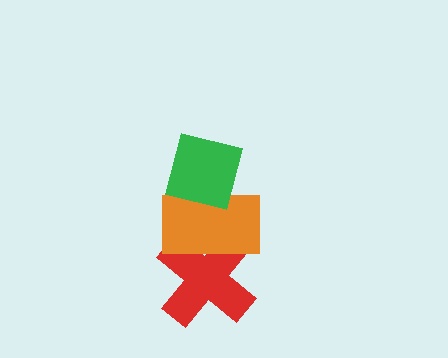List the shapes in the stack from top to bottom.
From top to bottom: the green square, the orange rectangle, the red cross.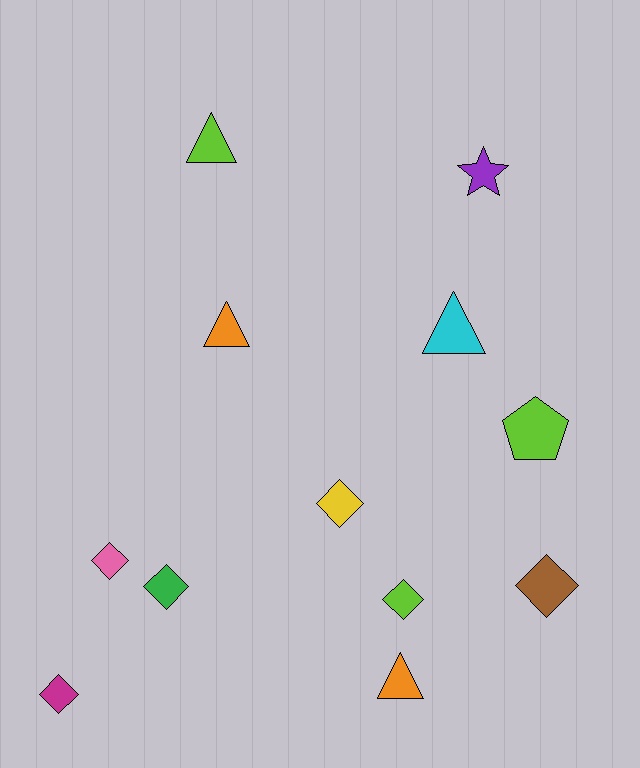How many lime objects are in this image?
There are 3 lime objects.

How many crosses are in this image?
There are no crosses.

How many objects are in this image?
There are 12 objects.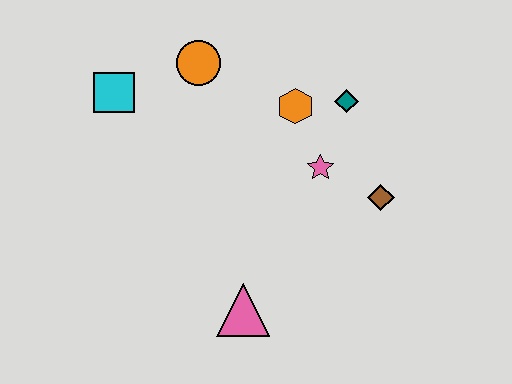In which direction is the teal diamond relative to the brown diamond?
The teal diamond is above the brown diamond.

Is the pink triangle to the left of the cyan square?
No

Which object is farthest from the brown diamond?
The cyan square is farthest from the brown diamond.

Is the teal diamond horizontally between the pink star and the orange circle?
No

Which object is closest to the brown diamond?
The pink star is closest to the brown diamond.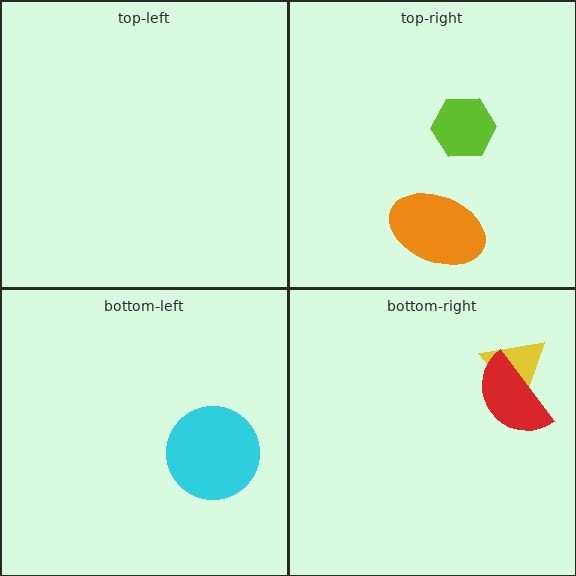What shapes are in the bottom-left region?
The cyan circle.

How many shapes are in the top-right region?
2.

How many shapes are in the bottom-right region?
2.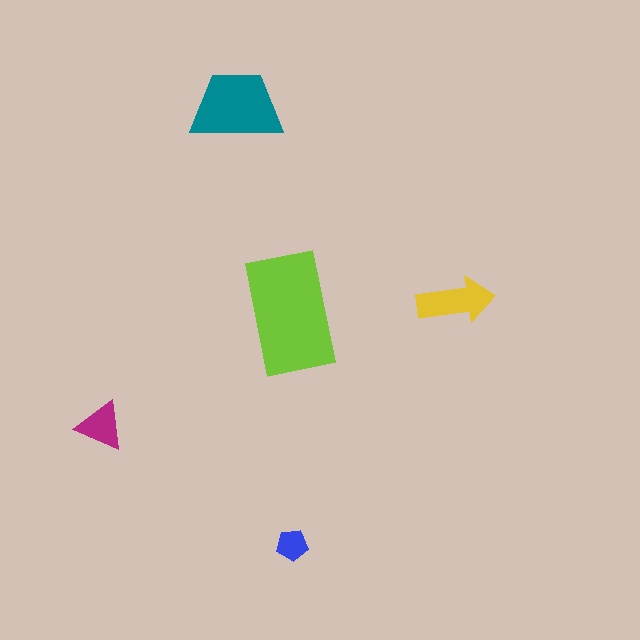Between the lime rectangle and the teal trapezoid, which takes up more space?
The lime rectangle.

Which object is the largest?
The lime rectangle.